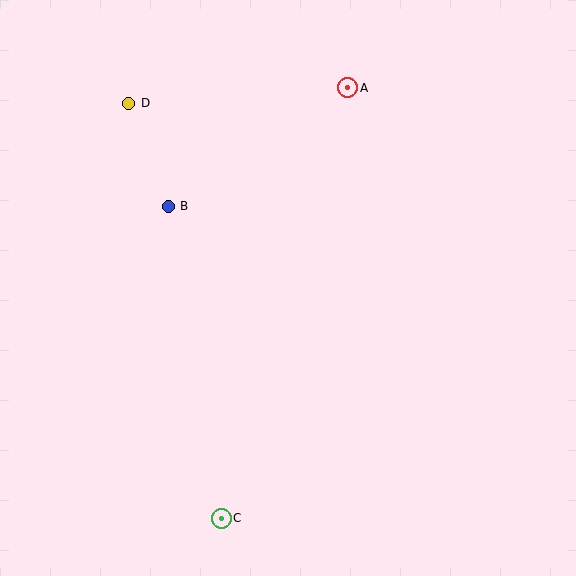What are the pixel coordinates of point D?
Point D is at (129, 103).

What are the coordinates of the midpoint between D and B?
The midpoint between D and B is at (148, 155).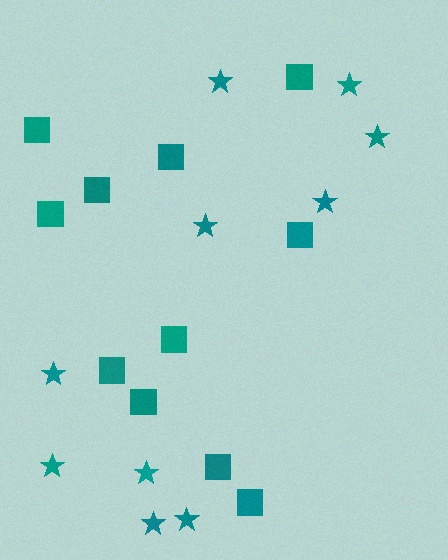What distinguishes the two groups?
There are 2 groups: one group of squares (11) and one group of stars (10).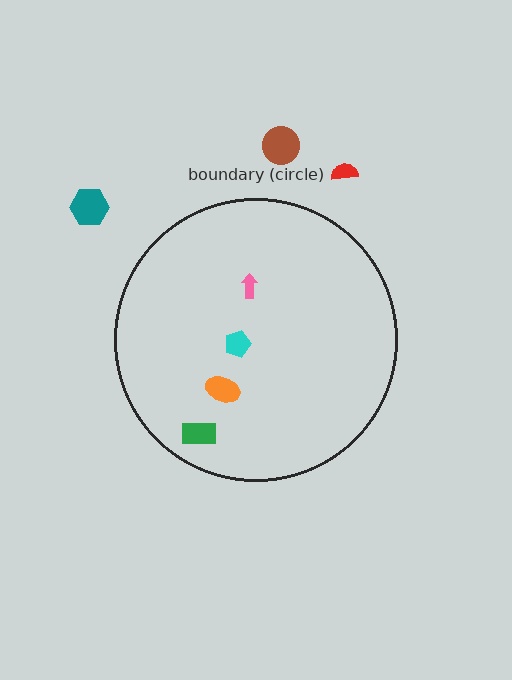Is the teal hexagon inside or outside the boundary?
Outside.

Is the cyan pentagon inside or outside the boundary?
Inside.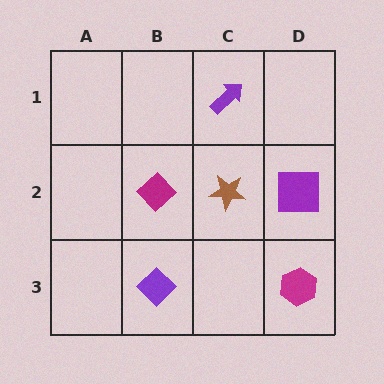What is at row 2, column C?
A brown star.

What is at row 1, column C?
A purple arrow.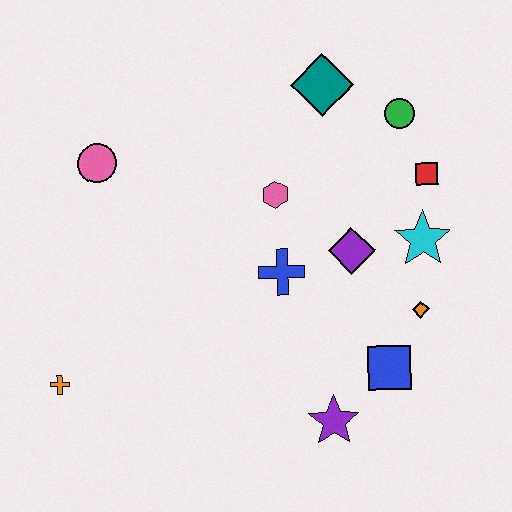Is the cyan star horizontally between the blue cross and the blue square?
No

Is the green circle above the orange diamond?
Yes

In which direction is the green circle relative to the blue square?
The green circle is above the blue square.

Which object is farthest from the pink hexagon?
The orange cross is farthest from the pink hexagon.